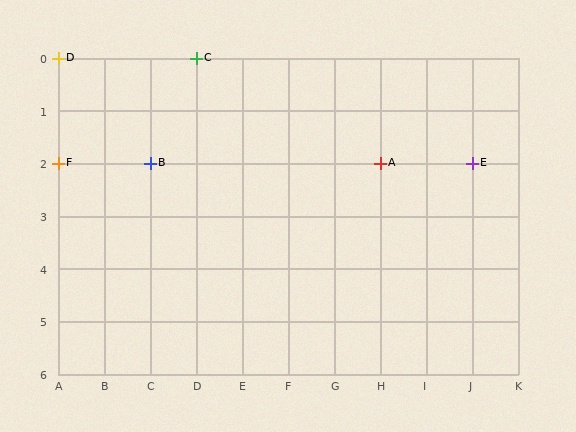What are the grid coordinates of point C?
Point C is at grid coordinates (D, 0).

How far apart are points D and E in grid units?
Points D and E are 9 columns and 2 rows apart (about 9.2 grid units diagonally).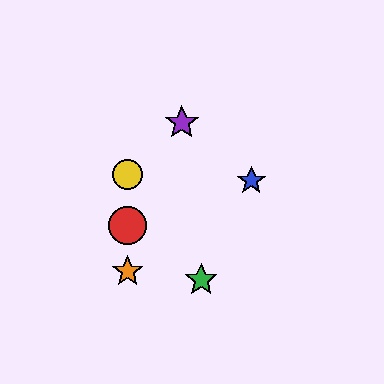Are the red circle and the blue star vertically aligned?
No, the red circle is at x≈128 and the blue star is at x≈251.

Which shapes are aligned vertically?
The red circle, the yellow circle, the orange star are aligned vertically.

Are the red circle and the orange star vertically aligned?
Yes, both are at x≈128.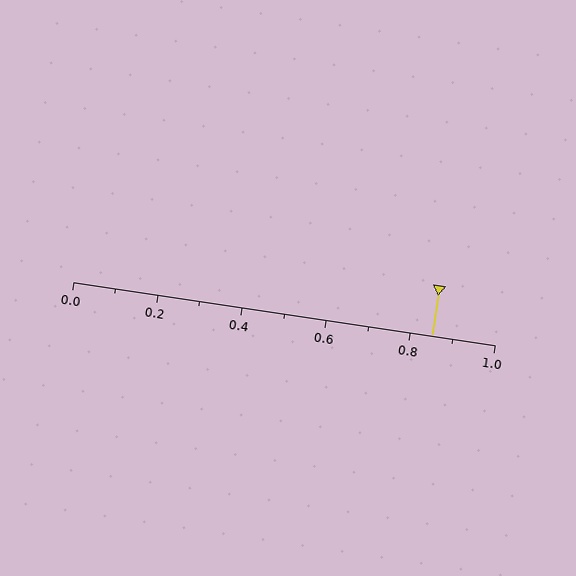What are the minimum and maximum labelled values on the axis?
The axis runs from 0.0 to 1.0.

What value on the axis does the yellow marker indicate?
The marker indicates approximately 0.85.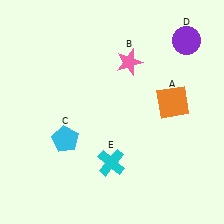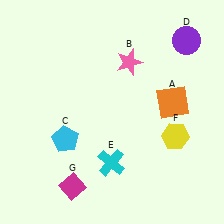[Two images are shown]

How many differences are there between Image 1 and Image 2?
There are 2 differences between the two images.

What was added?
A yellow hexagon (F), a magenta diamond (G) were added in Image 2.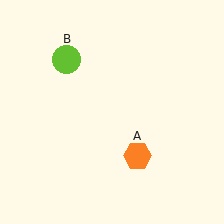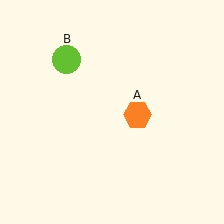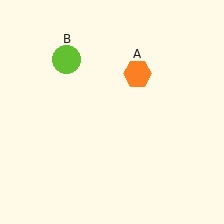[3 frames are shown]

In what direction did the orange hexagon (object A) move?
The orange hexagon (object A) moved up.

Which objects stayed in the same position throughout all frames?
Lime circle (object B) remained stationary.